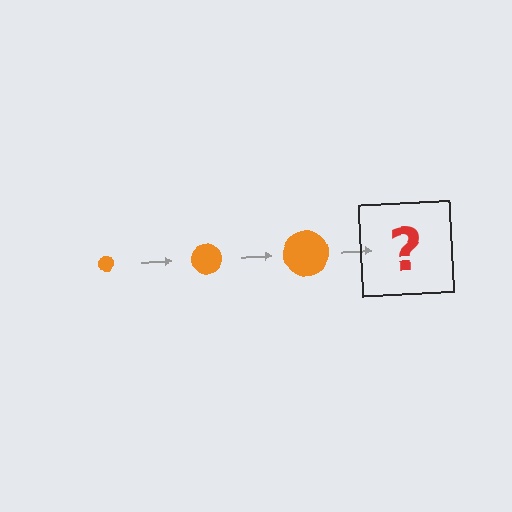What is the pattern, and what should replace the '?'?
The pattern is that the circle gets progressively larger each step. The '?' should be an orange circle, larger than the previous one.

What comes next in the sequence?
The next element should be an orange circle, larger than the previous one.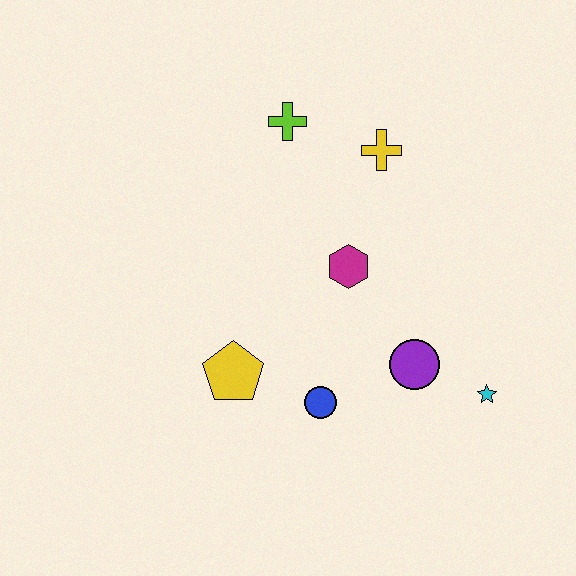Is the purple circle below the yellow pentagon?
No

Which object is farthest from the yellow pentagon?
The yellow cross is farthest from the yellow pentagon.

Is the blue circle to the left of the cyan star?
Yes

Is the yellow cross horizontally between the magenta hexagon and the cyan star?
Yes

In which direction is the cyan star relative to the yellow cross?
The cyan star is below the yellow cross.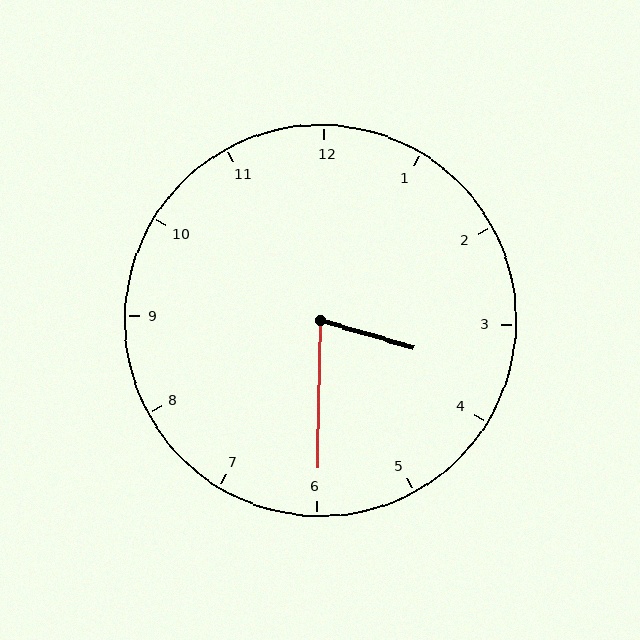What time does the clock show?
3:30.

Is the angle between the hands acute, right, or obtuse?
It is acute.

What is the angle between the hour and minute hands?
Approximately 75 degrees.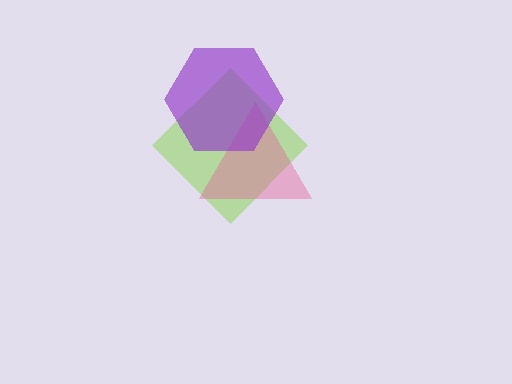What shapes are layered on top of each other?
The layered shapes are: a lime diamond, a pink triangle, a purple hexagon.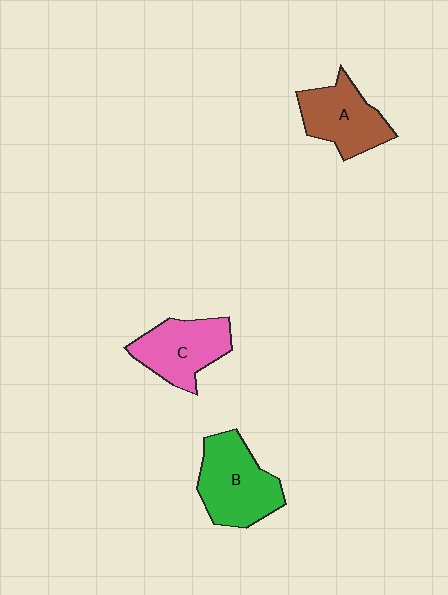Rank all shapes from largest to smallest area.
From largest to smallest: B (green), C (pink), A (brown).